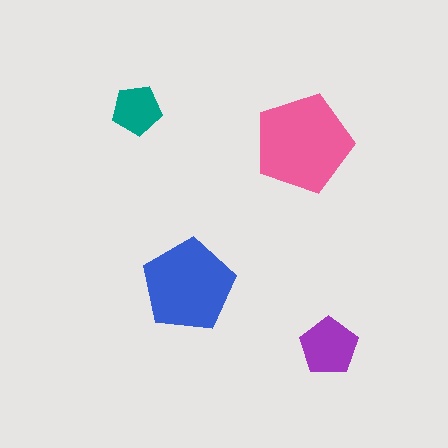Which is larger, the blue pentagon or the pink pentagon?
The pink one.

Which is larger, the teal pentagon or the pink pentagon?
The pink one.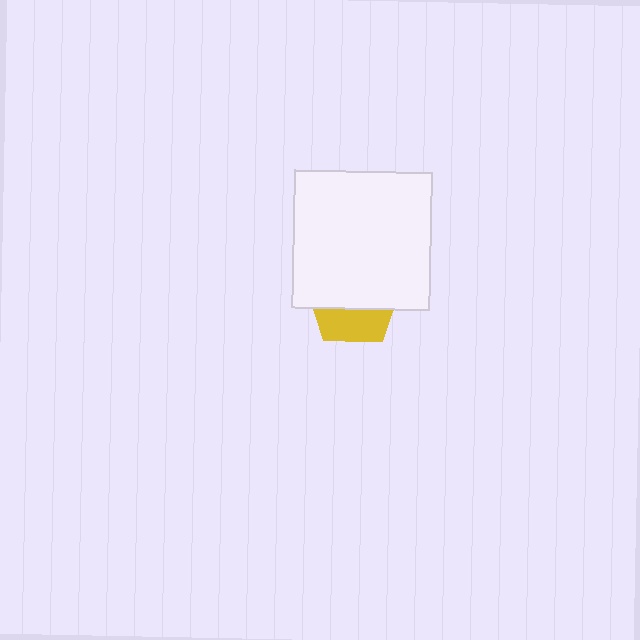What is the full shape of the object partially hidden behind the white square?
The partially hidden object is a yellow pentagon.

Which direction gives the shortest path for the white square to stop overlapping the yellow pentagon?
Moving up gives the shortest separation.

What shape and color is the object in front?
The object in front is a white square.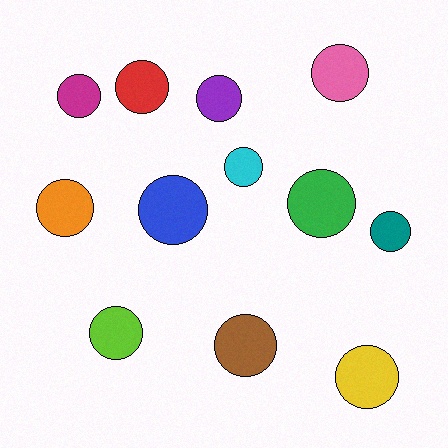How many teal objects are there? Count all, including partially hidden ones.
There is 1 teal object.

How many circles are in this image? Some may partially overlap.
There are 12 circles.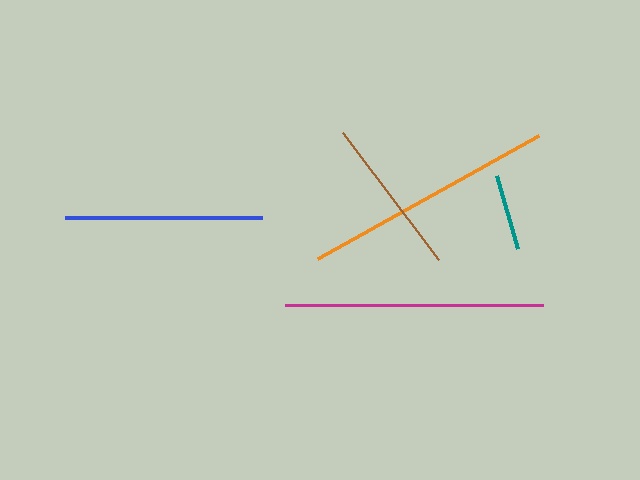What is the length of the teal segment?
The teal segment is approximately 76 pixels long.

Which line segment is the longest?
The magenta line is the longest at approximately 258 pixels.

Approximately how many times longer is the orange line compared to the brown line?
The orange line is approximately 1.6 times the length of the brown line.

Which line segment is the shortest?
The teal line is the shortest at approximately 76 pixels.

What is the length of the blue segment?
The blue segment is approximately 197 pixels long.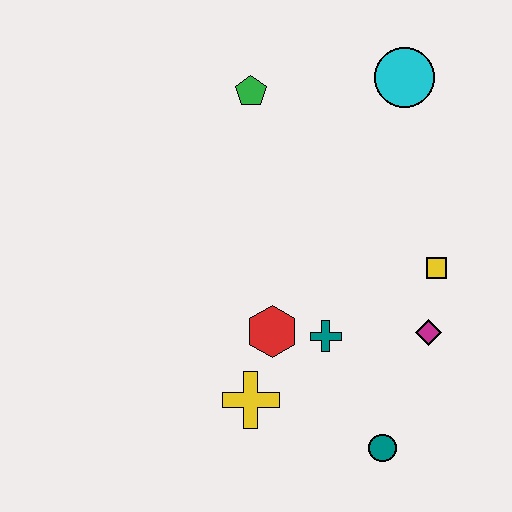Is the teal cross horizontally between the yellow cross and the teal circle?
Yes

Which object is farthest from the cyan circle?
The teal circle is farthest from the cyan circle.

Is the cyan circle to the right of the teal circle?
Yes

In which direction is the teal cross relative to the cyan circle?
The teal cross is below the cyan circle.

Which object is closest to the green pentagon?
The cyan circle is closest to the green pentagon.